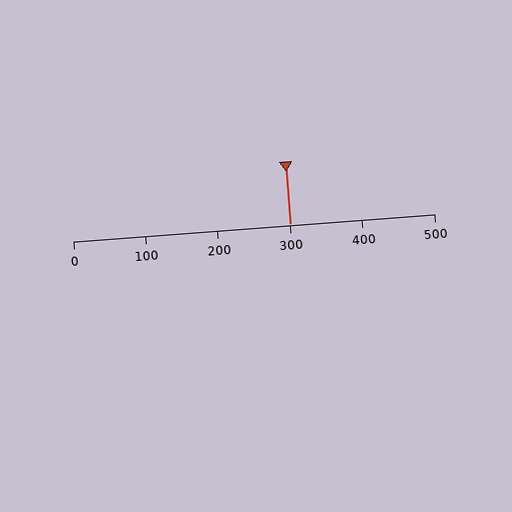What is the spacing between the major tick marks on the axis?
The major ticks are spaced 100 apart.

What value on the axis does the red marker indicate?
The marker indicates approximately 300.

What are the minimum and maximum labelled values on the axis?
The axis runs from 0 to 500.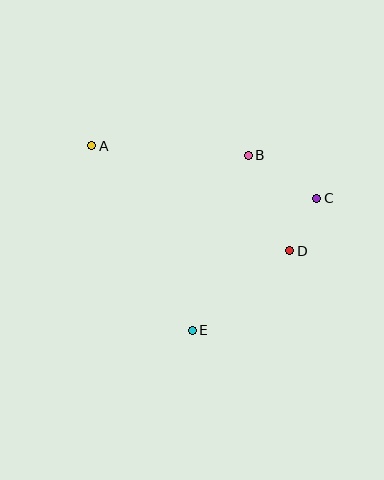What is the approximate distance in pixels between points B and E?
The distance between B and E is approximately 184 pixels.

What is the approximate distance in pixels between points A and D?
The distance between A and D is approximately 225 pixels.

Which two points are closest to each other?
Points C and D are closest to each other.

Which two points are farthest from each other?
Points A and C are farthest from each other.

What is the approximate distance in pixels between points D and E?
The distance between D and E is approximately 126 pixels.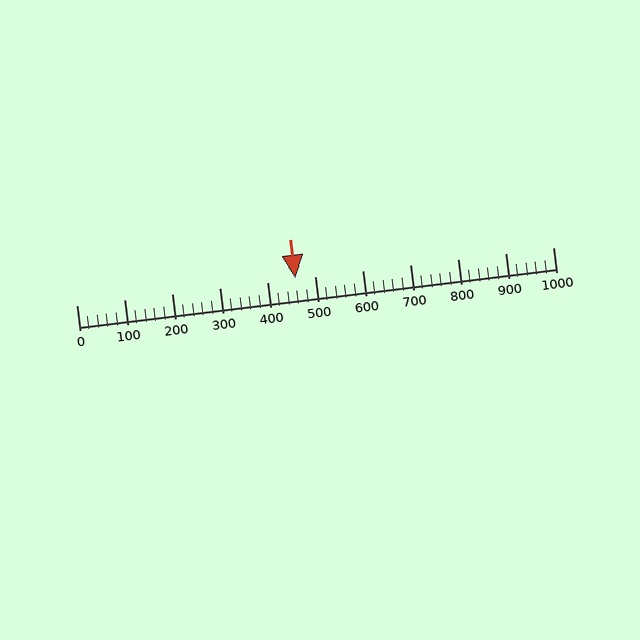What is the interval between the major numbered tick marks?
The major tick marks are spaced 100 units apart.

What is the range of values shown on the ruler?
The ruler shows values from 0 to 1000.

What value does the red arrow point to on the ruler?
The red arrow points to approximately 460.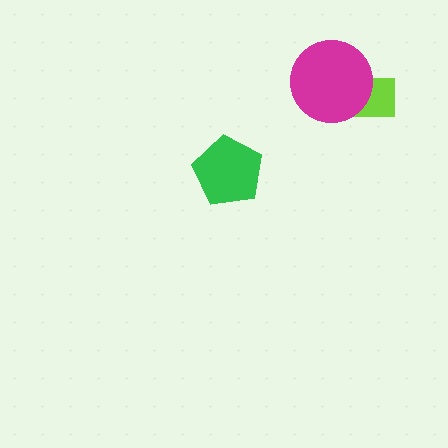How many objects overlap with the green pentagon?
0 objects overlap with the green pentagon.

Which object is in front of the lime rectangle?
The magenta circle is in front of the lime rectangle.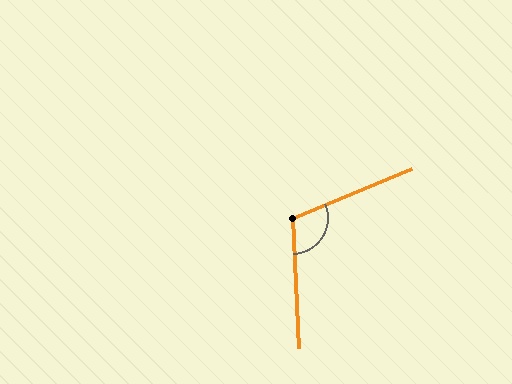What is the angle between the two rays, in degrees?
Approximately 110 degrees.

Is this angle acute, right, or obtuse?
It is obtuse.